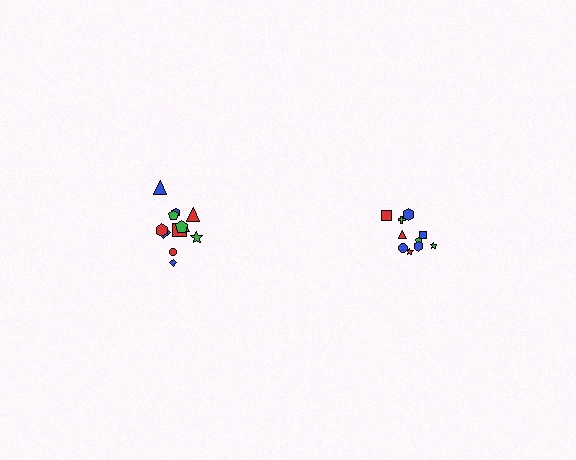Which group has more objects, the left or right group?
The left group.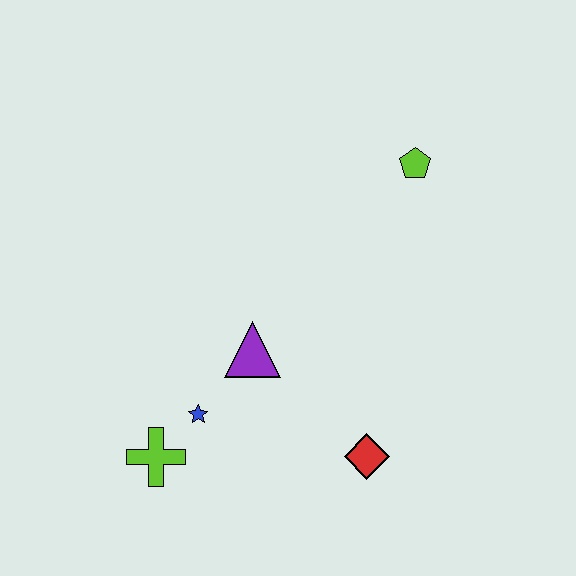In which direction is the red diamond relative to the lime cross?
The red diamond is to the right of the lime cross.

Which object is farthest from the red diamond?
The lime pentagon is farthest from the red diamond.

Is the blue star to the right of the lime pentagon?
No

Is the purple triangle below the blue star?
No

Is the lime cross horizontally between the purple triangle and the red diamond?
No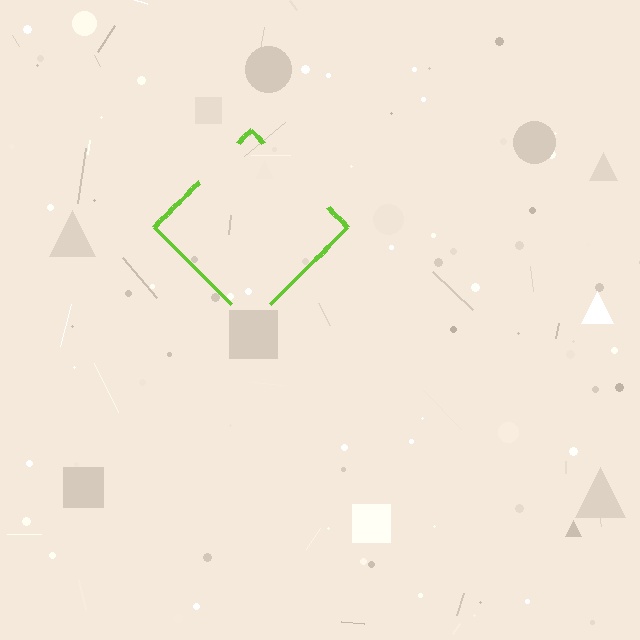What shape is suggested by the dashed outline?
The dashed outline suggests a diamond.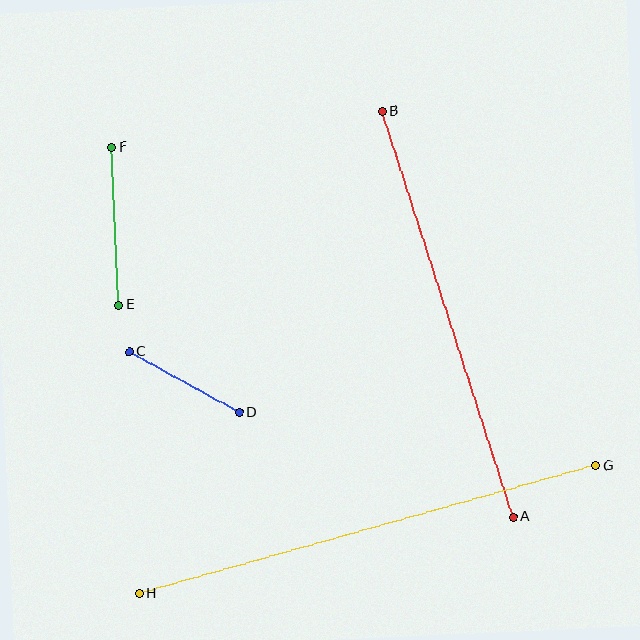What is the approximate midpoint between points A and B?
The midpoint is at approximately (448, 314) pixels.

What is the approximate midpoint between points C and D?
The midpoint is at approximately (184, 382) pixels.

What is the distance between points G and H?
The distance is approximately 474 pixels.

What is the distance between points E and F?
The distance is approximately 158 pixels.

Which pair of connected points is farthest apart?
Points G and H are farthest apart.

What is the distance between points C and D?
The distance is approximately 126 pixels.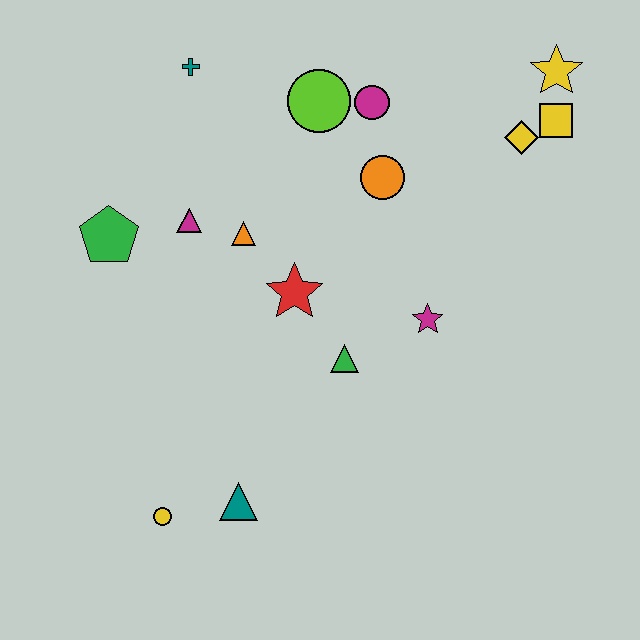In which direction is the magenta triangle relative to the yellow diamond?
The magenta triangle is to the left of the yellow diamond.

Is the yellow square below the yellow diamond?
No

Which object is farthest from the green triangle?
The yellow star is farthest from the green triangle.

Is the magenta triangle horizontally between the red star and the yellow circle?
Yes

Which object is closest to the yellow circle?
The teal triangle is closest to the yellow circle.